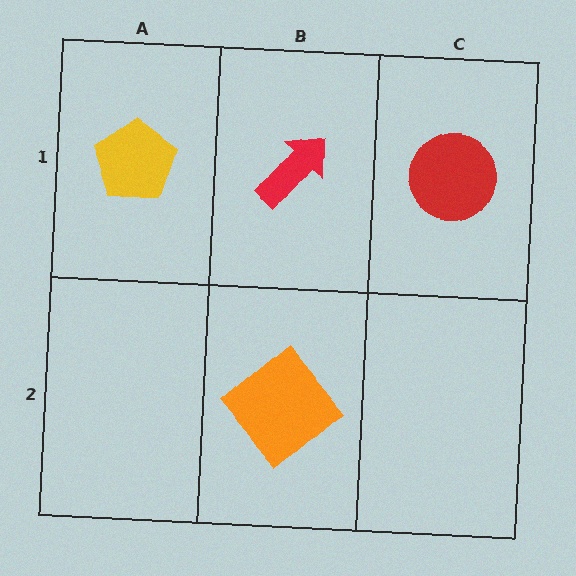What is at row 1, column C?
A red circle.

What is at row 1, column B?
A red arrow.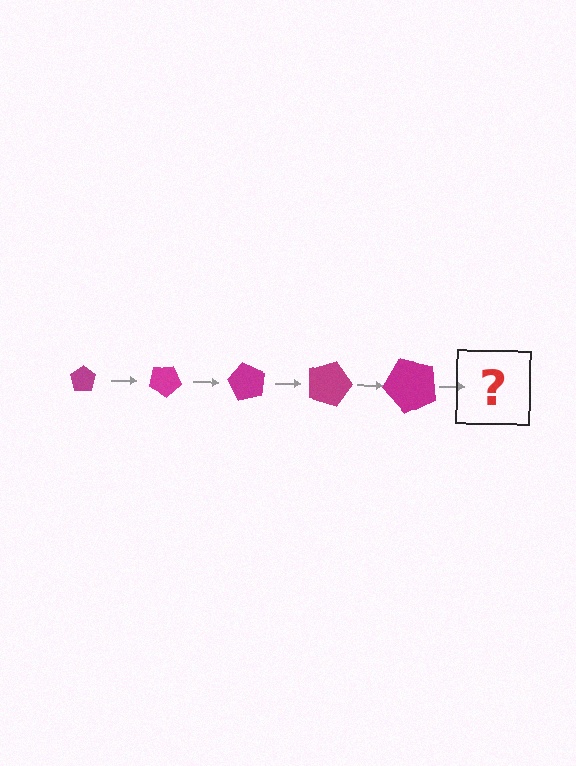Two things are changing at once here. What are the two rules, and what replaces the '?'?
The two rules are that the pentagon grows larger each step and it rotates 30 degrees each step. The '?' should be a pentagon, larger than the previous one and rotated 150 degrees from the start.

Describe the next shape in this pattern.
It should be a pentagon, larger than the previous one and rotated 150 degrees from the start.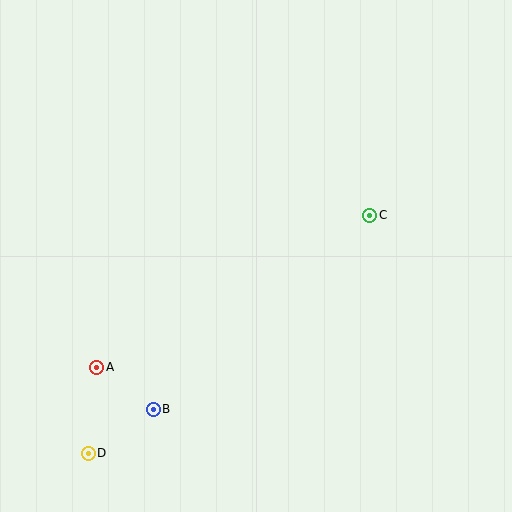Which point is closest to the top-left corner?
Point A is closest to the top-left corner.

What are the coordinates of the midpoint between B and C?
The midpoint between B and C is at (261, 312).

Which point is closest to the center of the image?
Point C at (370, 215) is closest to the center.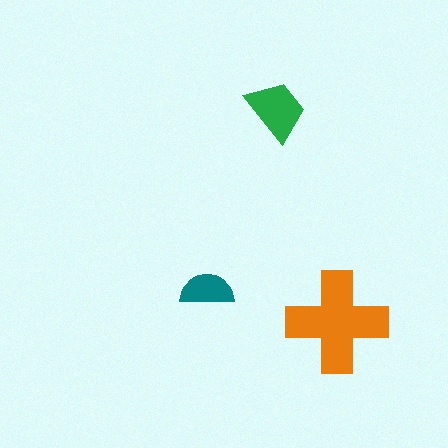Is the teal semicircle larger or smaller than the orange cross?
Smaller.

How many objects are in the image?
There are 3 objects in the image.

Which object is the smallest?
The teal semicircle.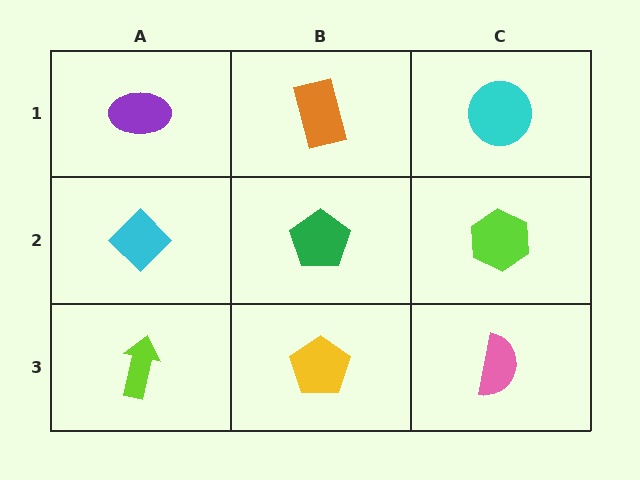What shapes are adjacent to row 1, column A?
A cyan diamond (row 2, column A), an orange rectangle (row 1, column B).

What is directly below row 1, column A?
A cyan diamond.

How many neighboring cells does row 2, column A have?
3.